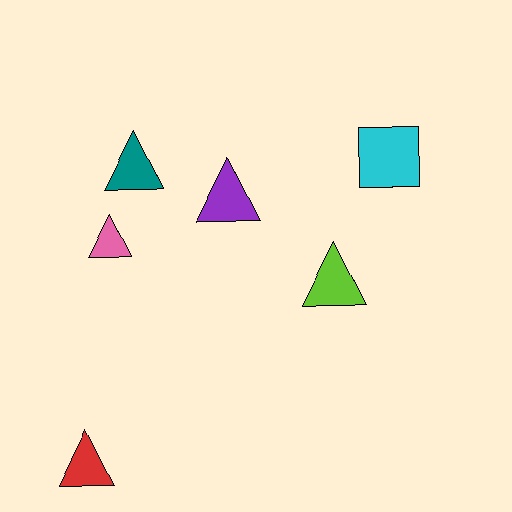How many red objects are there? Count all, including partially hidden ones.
There is 1 red object.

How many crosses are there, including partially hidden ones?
There are no crosses.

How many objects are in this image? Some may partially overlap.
There are 6 objects.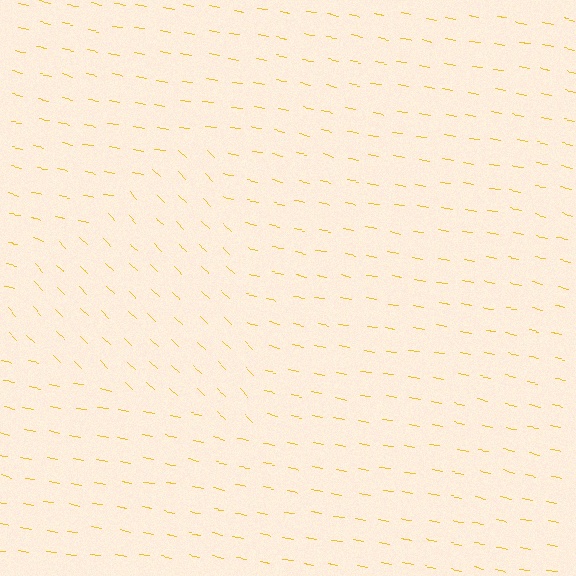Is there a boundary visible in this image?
Yes, there is a texture boundary formed by a change in line orientation.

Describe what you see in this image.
The image is filled with small yellow line segments. A triangle region in the image has lines oriented differently from the surrounding lines, creating a visible texture boundary.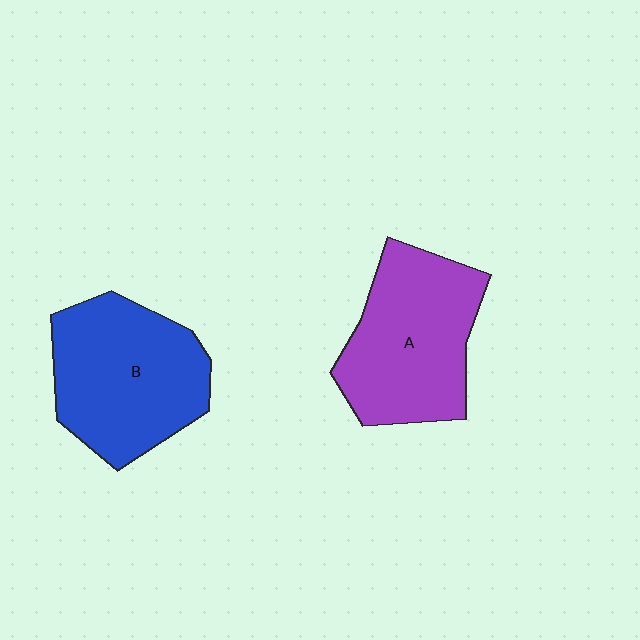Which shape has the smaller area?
Shape A (purple).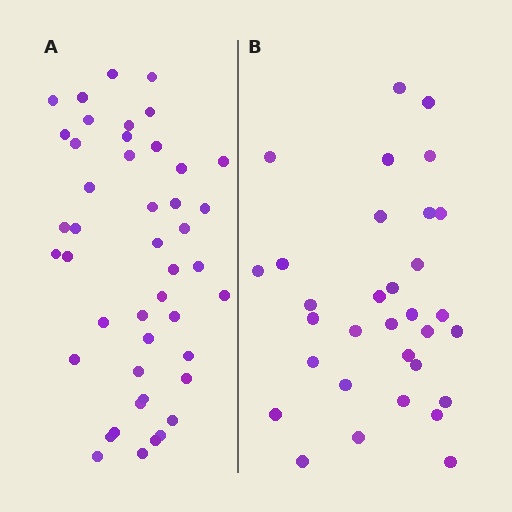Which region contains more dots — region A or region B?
Region A (the left region) has more dots.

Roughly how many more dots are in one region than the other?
Region A has approximately 15 more dots than region B.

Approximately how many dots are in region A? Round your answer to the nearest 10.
About 40 dots. (The exact count is 45, which rounds to 40.)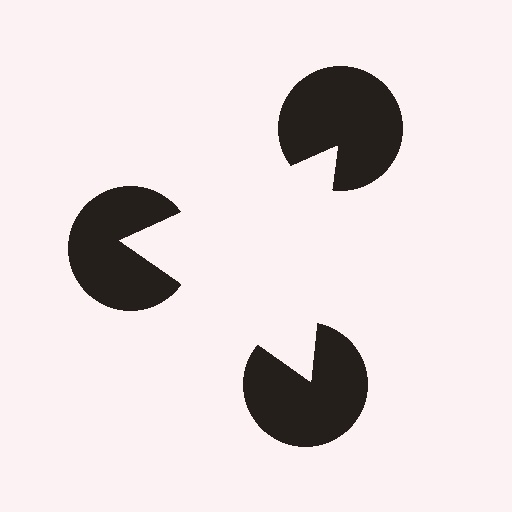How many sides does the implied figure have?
3 sides.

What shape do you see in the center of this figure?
An illusory triangle — its edges are inferred from the aligned wedge cuts in the pac-man discs, not physically drawn.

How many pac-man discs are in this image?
There are 3 — one at each vertex of the illusory triangle.